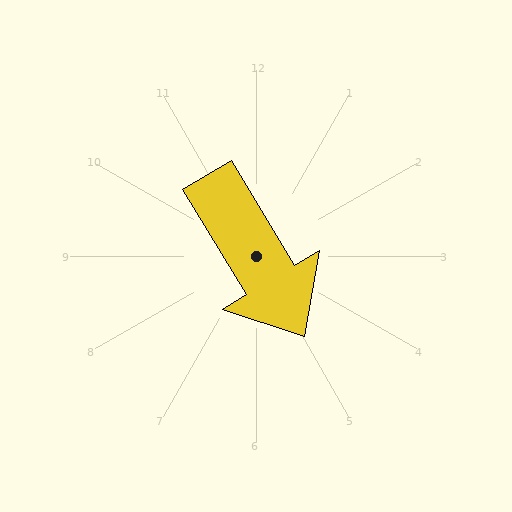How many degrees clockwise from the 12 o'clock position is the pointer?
Approximately 149 degrees.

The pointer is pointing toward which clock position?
Roughly 5 o'clock.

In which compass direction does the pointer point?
Southeast.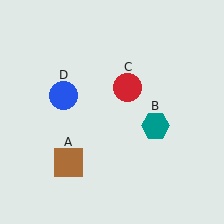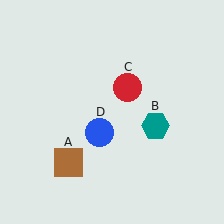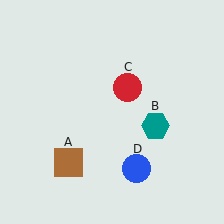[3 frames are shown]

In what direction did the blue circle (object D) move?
The blue circle (object D) moved down and to the right.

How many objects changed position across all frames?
1 object changed position: blue circle (object D).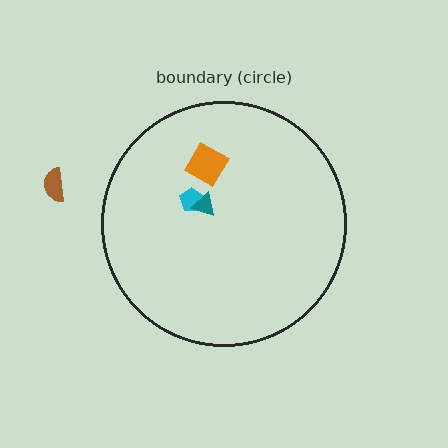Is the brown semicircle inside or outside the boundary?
Outside.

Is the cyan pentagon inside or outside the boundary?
Inside.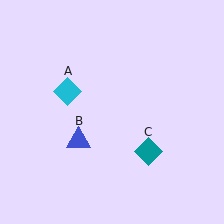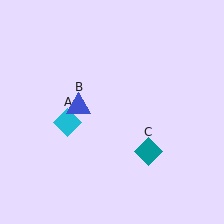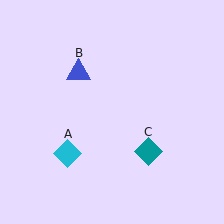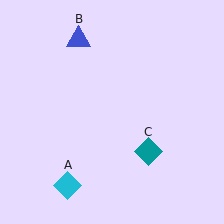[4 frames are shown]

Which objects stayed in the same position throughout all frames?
Teal diamond (object C) remained stationary.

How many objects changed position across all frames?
2 objects changed position: cyan diamond (object A), blue triangle (object B).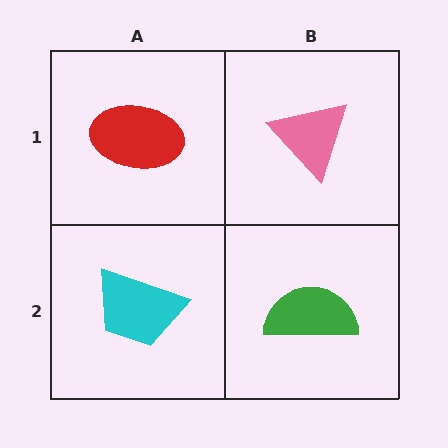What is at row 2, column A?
A cyan trapezoid.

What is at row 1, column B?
A pink triangle.